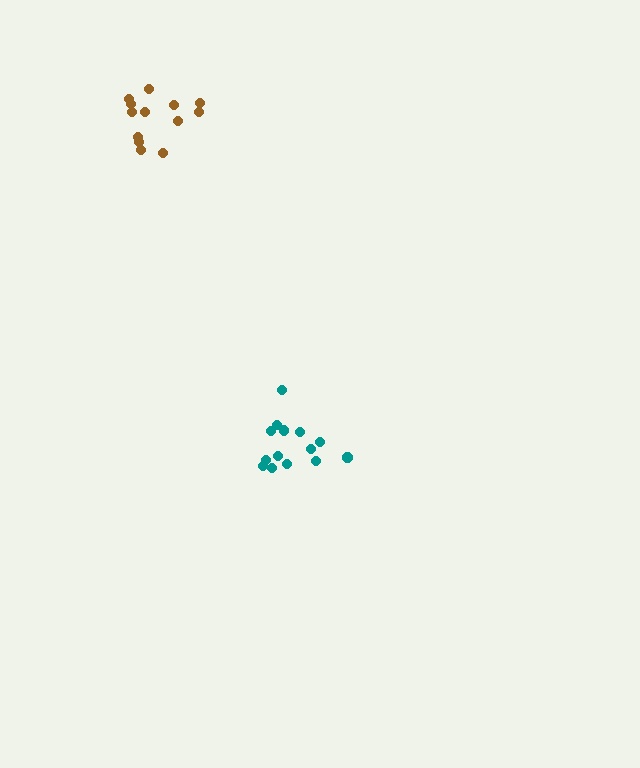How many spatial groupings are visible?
There are 2 spatial groupings.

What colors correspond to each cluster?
The clusters are colored: teal, brown.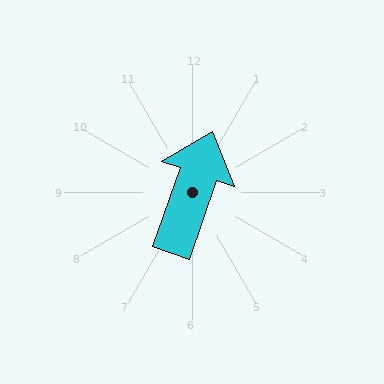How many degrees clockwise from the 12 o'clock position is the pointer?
Approximately 19 degrees.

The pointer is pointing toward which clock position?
Roughly 1 o'clock.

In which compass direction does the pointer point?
North.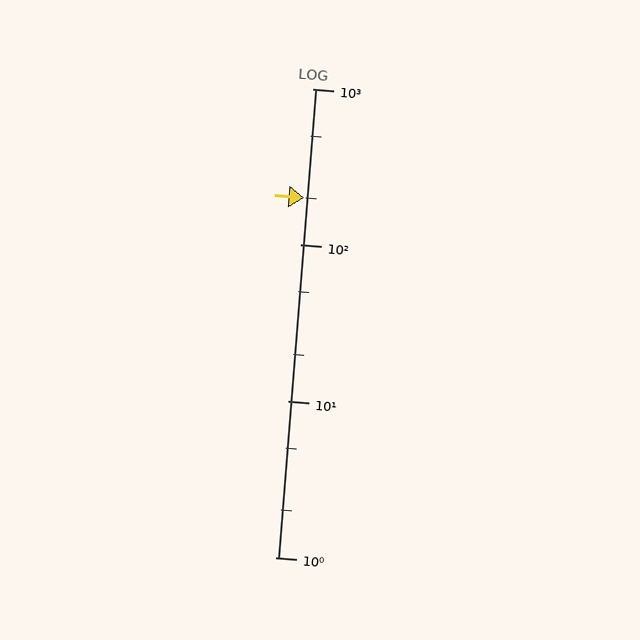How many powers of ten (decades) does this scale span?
The scale spans 3 decades, from 1 to 1000.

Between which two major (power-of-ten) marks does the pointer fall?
The pointer is between 100 and 1000.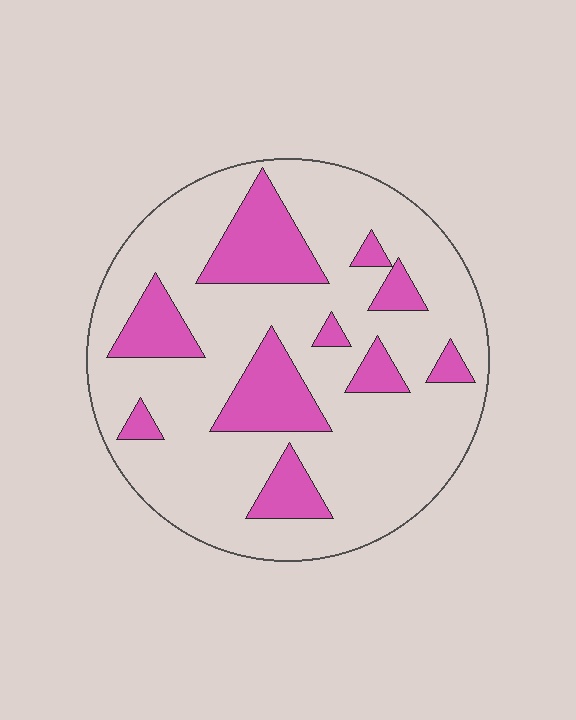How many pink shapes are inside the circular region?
10.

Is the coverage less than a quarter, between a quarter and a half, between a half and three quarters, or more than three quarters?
Less than a quarter.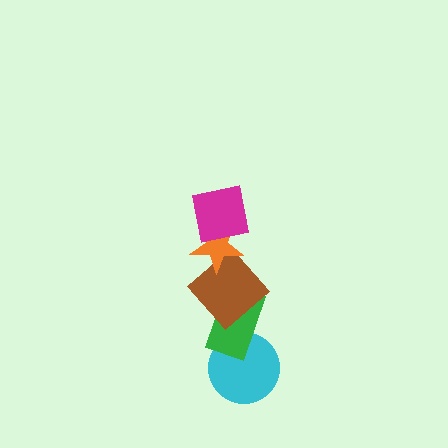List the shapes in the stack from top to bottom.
From top to bottom: the magenta square, the orange star, the brown diamond, the green rectangle, the cyan circle.